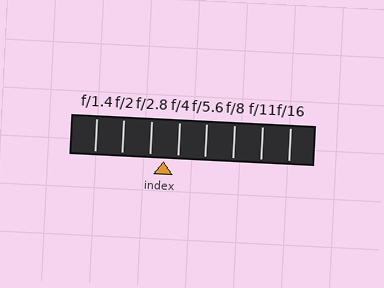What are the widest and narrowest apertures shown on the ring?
The widest aperture shown is f/1.4 and the narrowest is f/16.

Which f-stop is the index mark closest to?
The index mark is closest to f/4.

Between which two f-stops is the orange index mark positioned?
The index mark is between f/2.8 and f/4.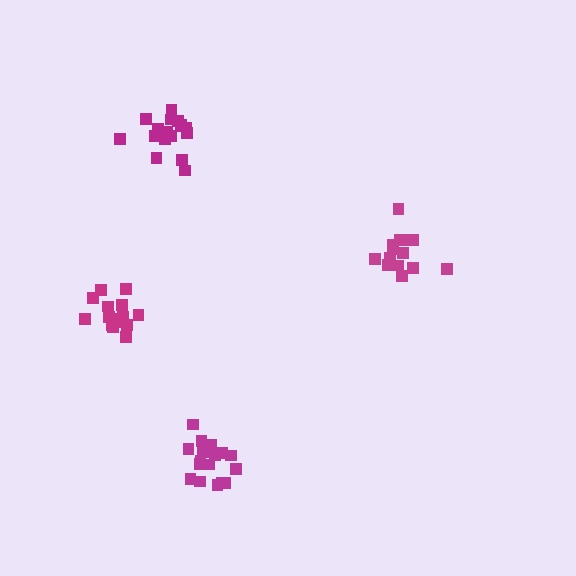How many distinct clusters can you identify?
There are 4 distinct clusters.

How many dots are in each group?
Group 1: 20 dots, Group 2: 18 dots, Group 3: 14 dots, Group 4: 17 dots (69 total).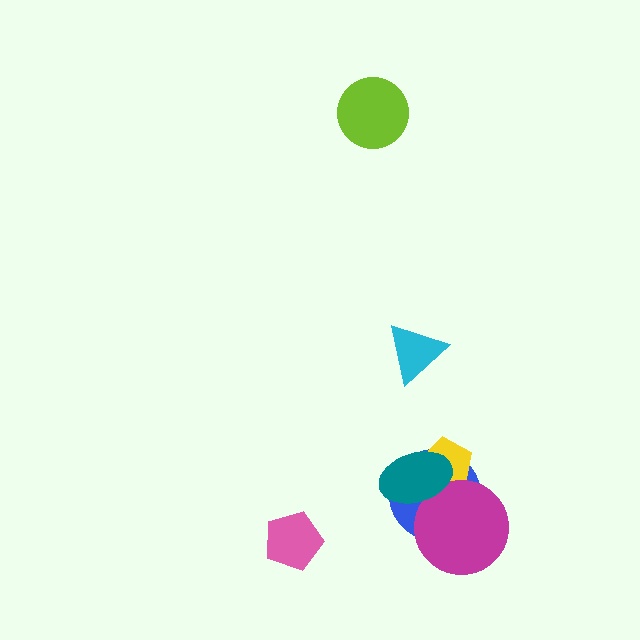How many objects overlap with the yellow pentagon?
3 objects overlap with the yellow pentagon.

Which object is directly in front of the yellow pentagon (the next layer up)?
The magenta circle is directly in front of the yellow pentagon.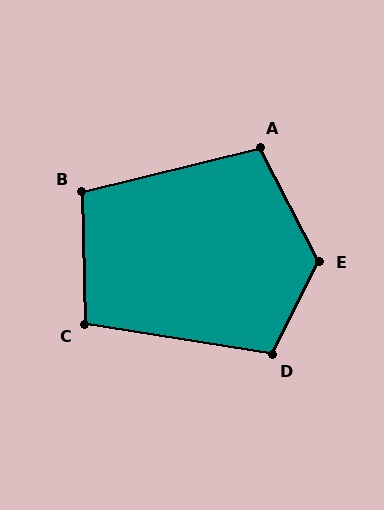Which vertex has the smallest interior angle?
C, at approximately 101 degrees.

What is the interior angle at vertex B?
Approximately 102 degrees (obtuse).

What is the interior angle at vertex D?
Approximately 108 degrees (obtuse).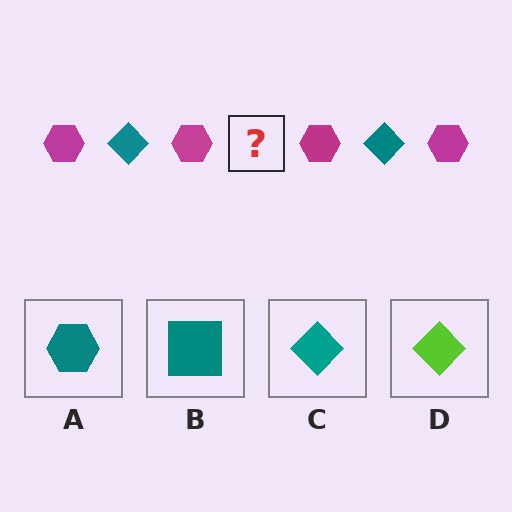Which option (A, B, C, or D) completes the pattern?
C.